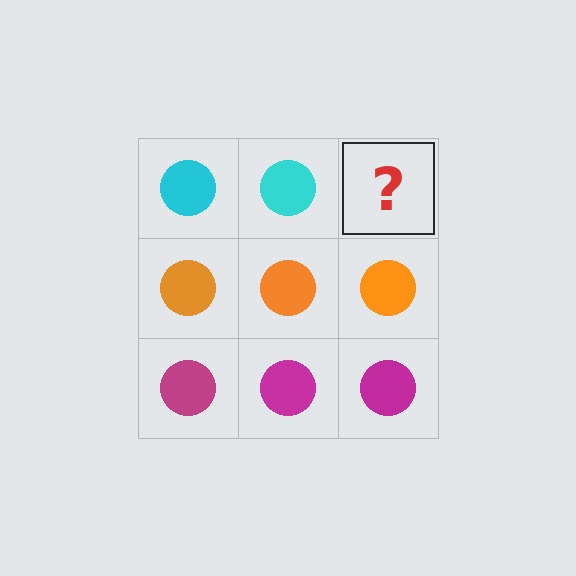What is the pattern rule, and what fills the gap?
The rule is that each row has a consistent color. The gap should be filled with a cyan circle.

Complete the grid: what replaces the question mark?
The question mark should be replaced with a cyan circle.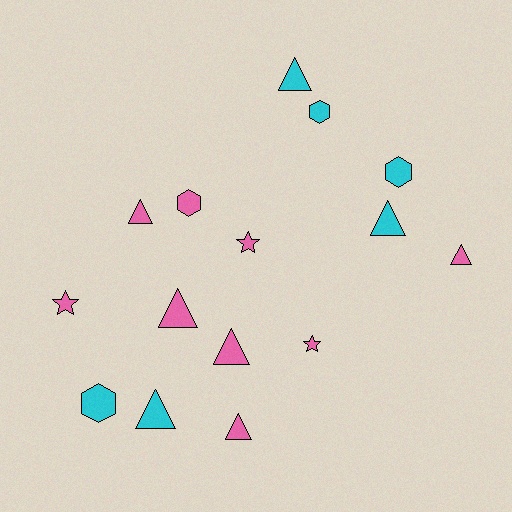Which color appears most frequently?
Pink, with 9 objects.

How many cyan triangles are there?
There are 3 cyan triangles.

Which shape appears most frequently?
Triangle, with 8 objects.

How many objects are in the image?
There are 15 objects.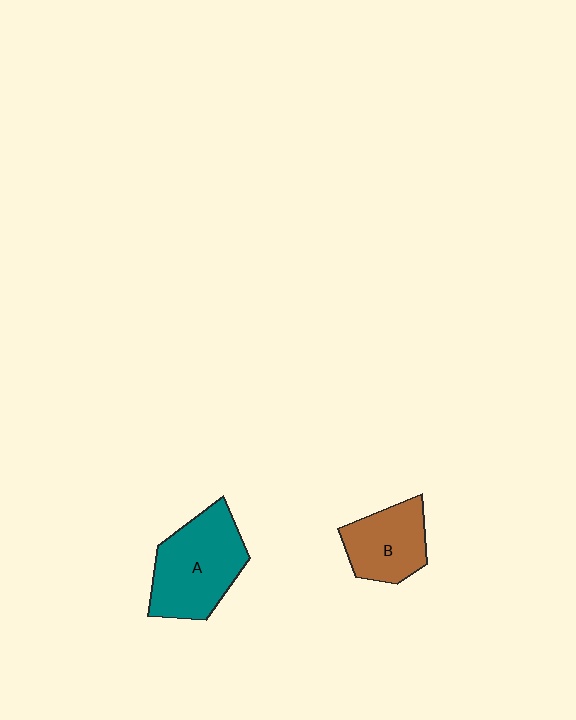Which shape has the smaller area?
Shape B (brown).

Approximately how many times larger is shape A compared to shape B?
Approximately 1.5 times.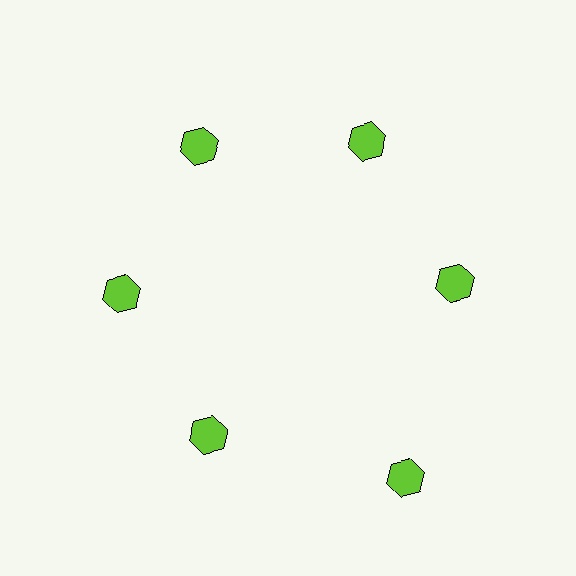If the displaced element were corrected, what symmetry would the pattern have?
It would have 6-fold rotational symmetry — the pattern would map onto itself every 60 degrees.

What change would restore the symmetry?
The symmetry would be restored by moving it inward, back onto the ring so that all 6 hexagons sit at equal angles and equal distance from the center.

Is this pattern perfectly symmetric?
No. The 6 lime hexagons are arranged in a ring, but one element near the 5 o'clock position is pushed outward from the center, breaking the 6-fold rotational symmetry.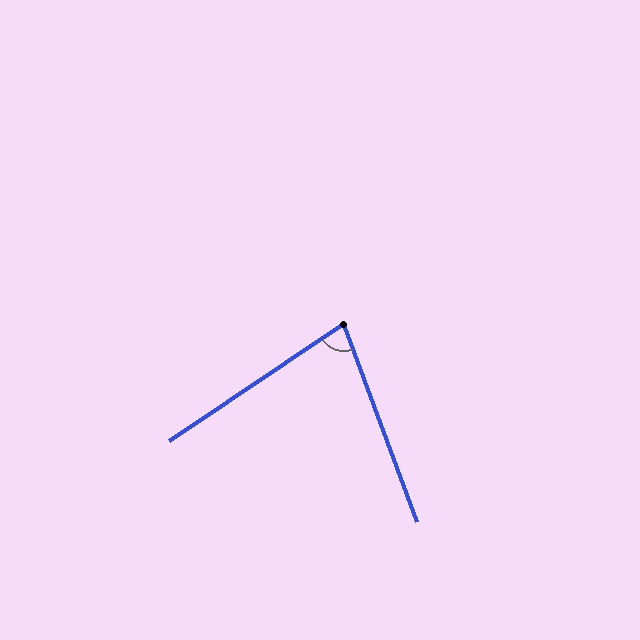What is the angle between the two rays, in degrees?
Approximately 76 degrees.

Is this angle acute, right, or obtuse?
It is acute.